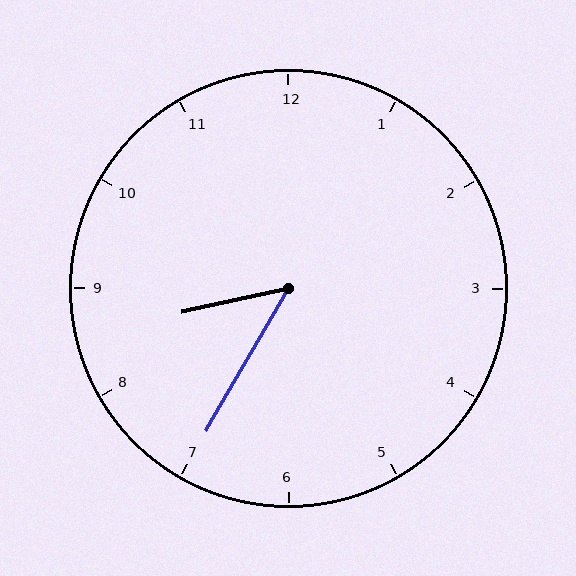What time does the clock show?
8:35.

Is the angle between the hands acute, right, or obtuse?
It is acute.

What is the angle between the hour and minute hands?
Approximately 48 degrees.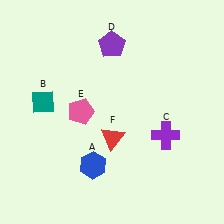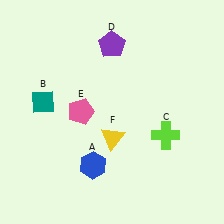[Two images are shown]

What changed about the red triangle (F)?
In Image 1, F is red. In Image 2, it changed to yellow.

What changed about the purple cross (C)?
In Image 1, C is purple. In Image 2, it changed to lime.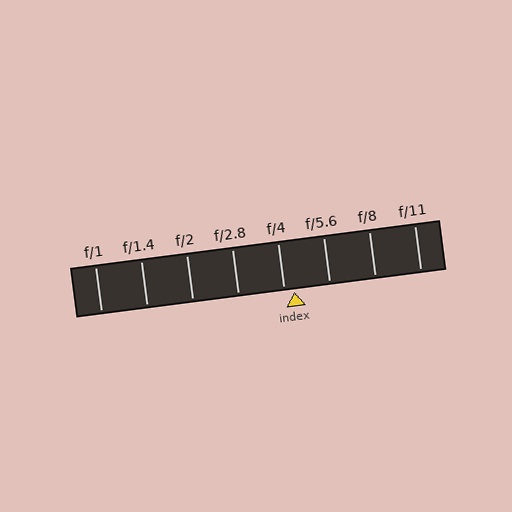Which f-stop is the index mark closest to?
The index mark is closest to f/4.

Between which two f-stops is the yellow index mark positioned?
The index mark is between f/4 and f/5.6.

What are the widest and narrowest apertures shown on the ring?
The widest aperture shown is f/1 and the narrowest is f/11.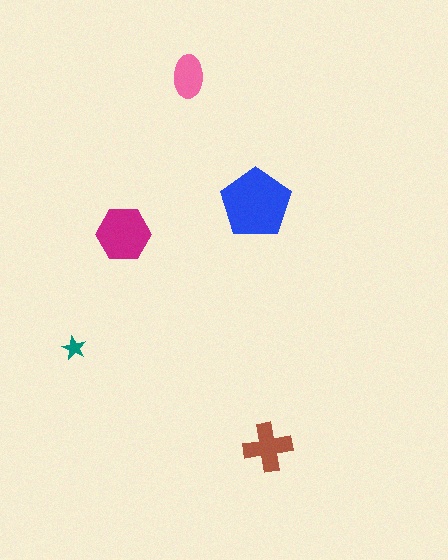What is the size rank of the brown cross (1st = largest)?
3rd.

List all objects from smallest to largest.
The teal star, the pink ellipse, the brown cross, the magenta hexagon, the blue pentagon.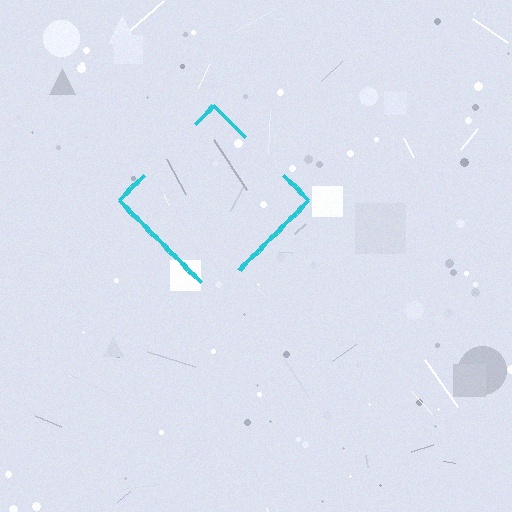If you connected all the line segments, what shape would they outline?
They would outline a diamond.